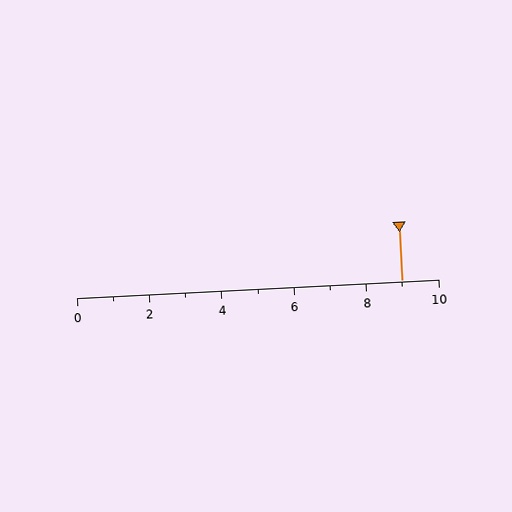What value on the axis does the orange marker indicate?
The marker indicates approximately 9.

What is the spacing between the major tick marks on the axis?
The major ticks are spaced 2 apart.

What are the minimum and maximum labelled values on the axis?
The axis runs from 0 to 10.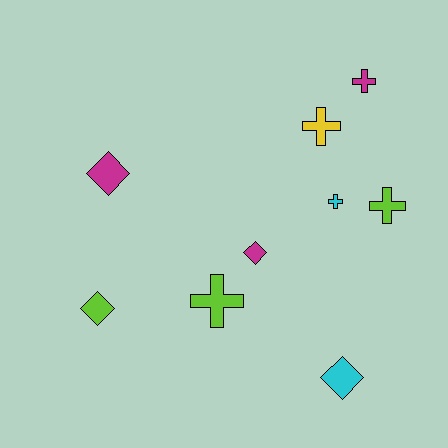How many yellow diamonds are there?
There are no yellow diamonds.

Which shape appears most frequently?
Cross, with 5 objects.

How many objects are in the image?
There are 9 objects.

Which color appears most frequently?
Magenta, with 3 objects.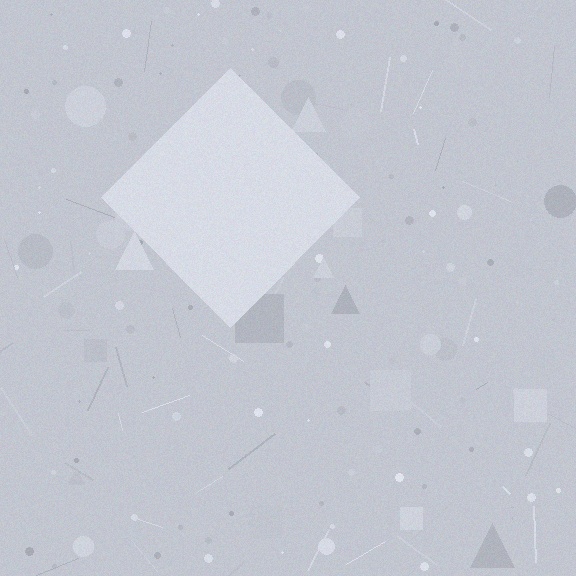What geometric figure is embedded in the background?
A diamond is embedded in the background.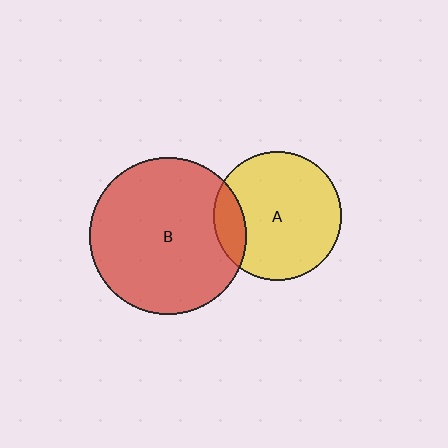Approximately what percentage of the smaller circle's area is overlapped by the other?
Approximately 15%.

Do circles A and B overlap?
Yes.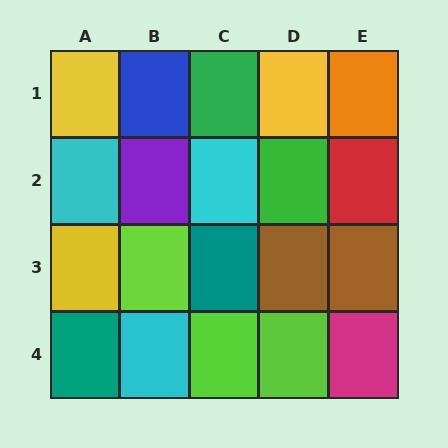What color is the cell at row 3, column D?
Brown.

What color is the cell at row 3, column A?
Yellow.